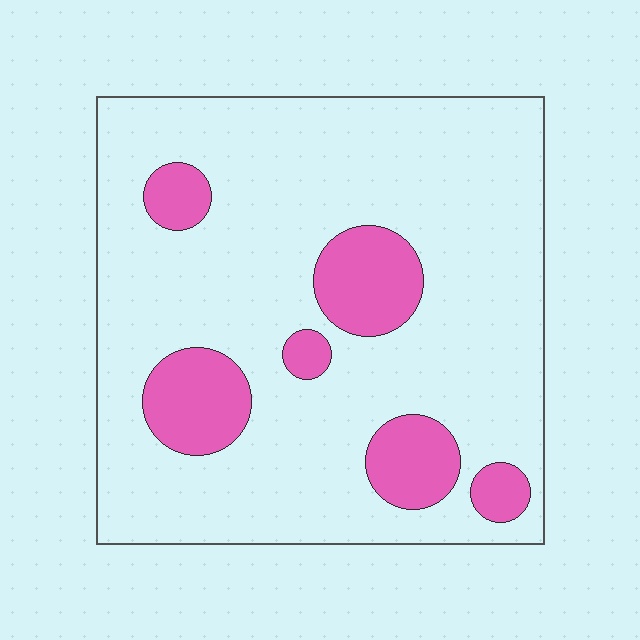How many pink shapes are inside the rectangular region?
6.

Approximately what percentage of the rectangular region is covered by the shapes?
Approximately 15%.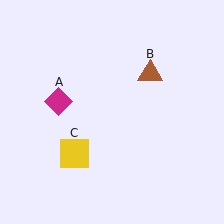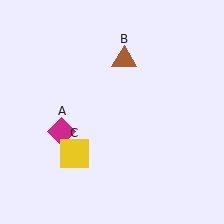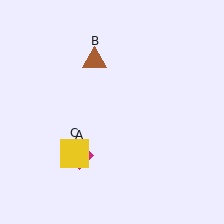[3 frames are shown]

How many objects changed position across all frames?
2 objects changed position: magenta diamond (object A), brown triangle (object B).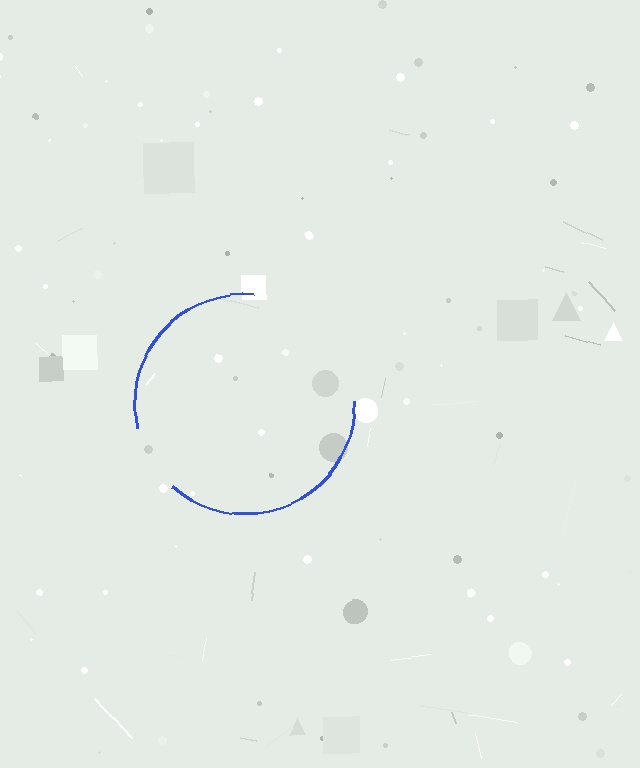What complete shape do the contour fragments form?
The contour fragments form a circle.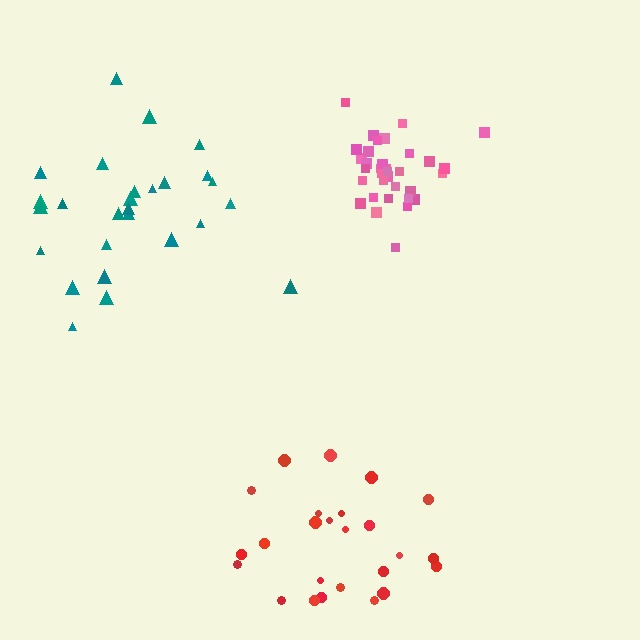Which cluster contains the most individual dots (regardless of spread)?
Pink (34).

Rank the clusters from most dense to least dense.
pink, red, teal.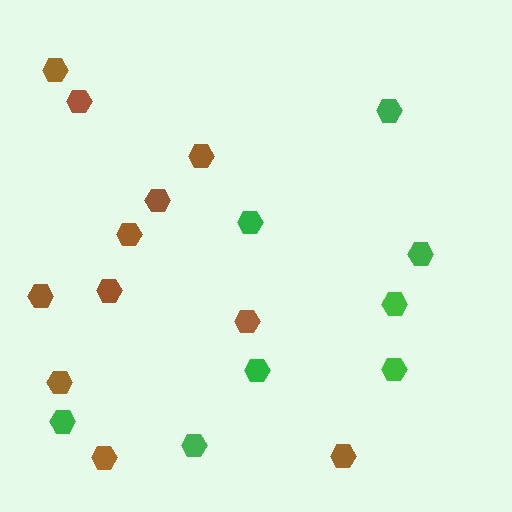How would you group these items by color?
There are 2 groups: one group of green hexagons (8) and one group of brown hexagons (11).